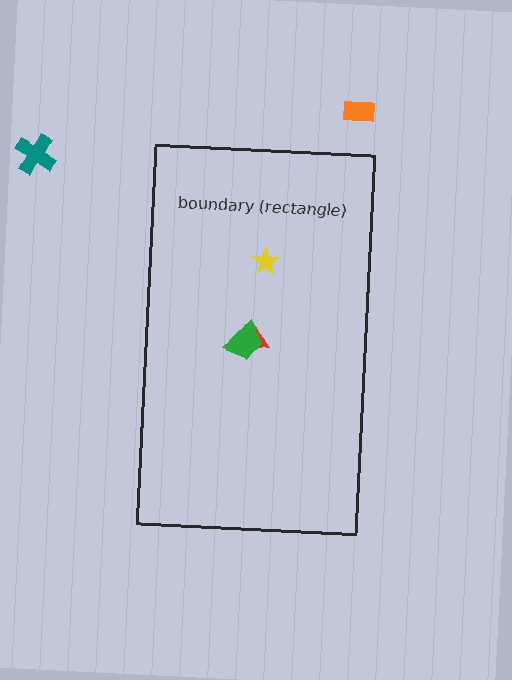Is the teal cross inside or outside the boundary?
Outside.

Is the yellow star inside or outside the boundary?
Inside.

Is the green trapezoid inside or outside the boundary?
Inside.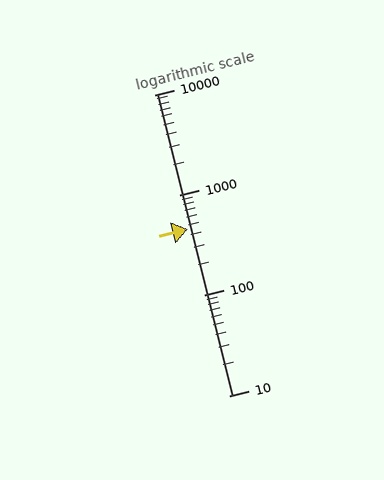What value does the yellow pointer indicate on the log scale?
The pointer indicates approximately 460.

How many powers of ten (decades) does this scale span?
The scale spans 3 decades, from 10 to 10000.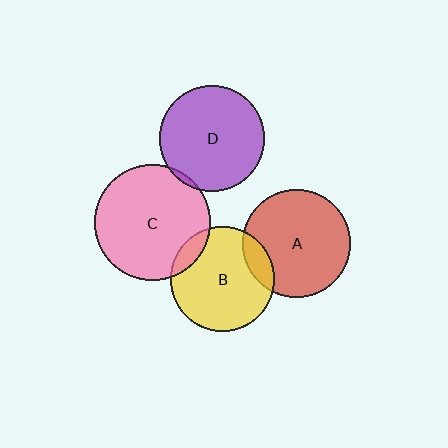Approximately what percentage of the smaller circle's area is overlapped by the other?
Approximately 15%.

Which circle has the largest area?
Circle C (pink).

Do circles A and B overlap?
Yes.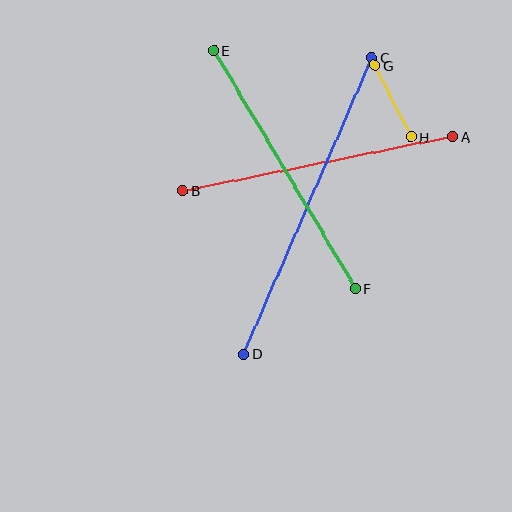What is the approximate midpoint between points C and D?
The midpoint is at approximately (308, 206) pixels.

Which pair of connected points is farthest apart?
Points C and D are farthest apart.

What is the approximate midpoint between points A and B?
The midpoint is at approximately (318, 164) pixels.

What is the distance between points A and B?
The distance is approximately 275 pixels.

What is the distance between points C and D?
The distance is approximately 323 pixels.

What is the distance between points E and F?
The distance is approximately 277 pixels.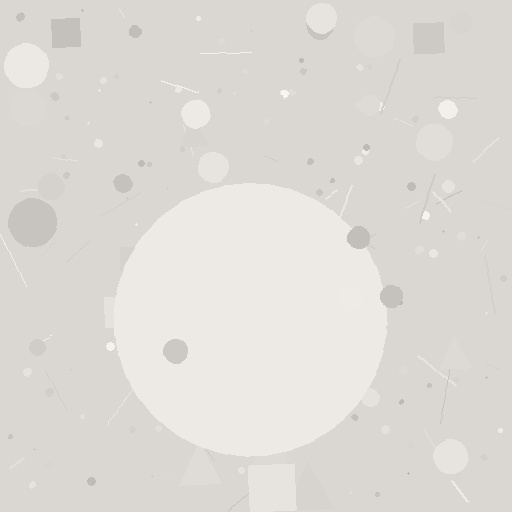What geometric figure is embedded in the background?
A circle is embedded in the background.